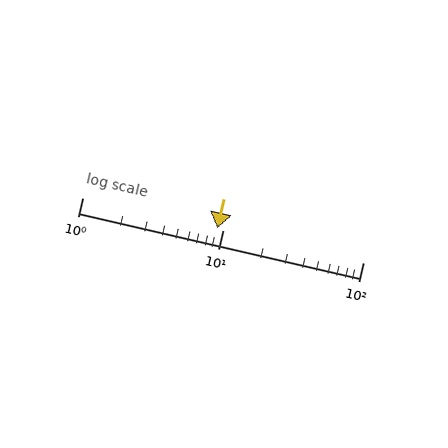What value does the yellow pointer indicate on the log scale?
The pointer indicates approximately 9.1.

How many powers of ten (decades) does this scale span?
The scale spans 2 decades, from 1 to 100.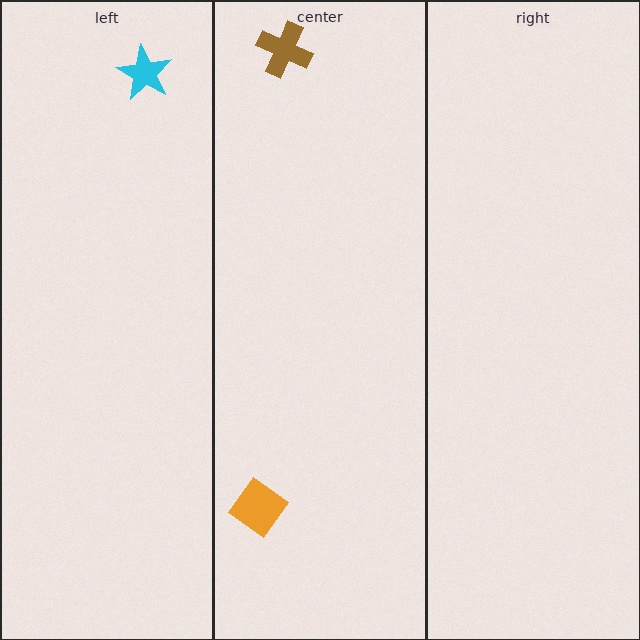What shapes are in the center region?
The orange diamond, the brown cross.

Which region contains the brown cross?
The center region.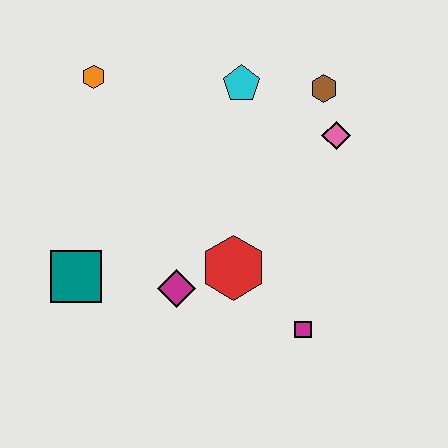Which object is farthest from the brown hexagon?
The teal square is farthest from the brown hexagon.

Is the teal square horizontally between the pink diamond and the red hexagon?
No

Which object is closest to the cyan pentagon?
The brown hexagon is closest to the cyan pentagon.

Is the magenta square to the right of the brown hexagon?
No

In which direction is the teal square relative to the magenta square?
The teal square is to the left of the magenta square.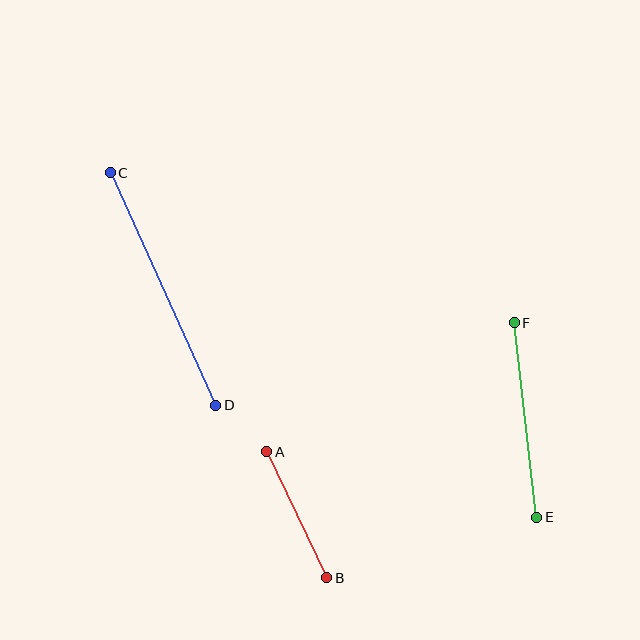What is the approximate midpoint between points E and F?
The midpoint is at approximately (526, 420) pixels.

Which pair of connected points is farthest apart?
Points C and D are farthest apart.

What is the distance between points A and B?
The distance is approximately 140 pixels.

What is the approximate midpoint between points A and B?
The midpoint is at approximately (297, 515) pixels.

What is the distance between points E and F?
The distance is approximately 196 pixels.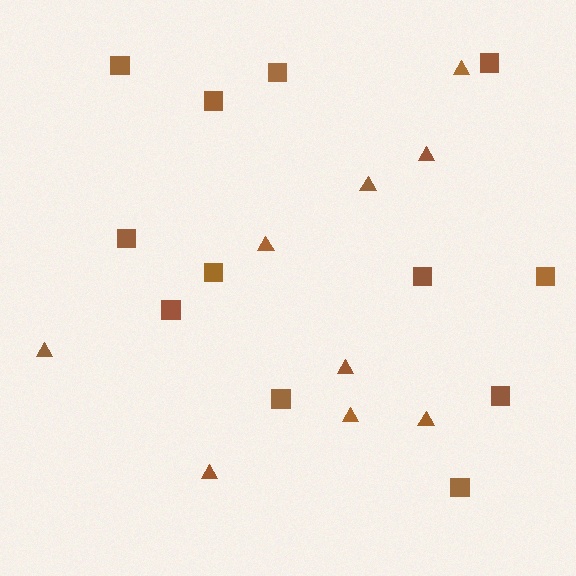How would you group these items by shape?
There are 2 groups: one group of squares (12) and one group of triangles (9).